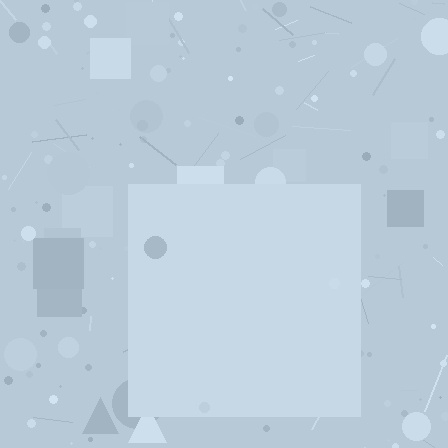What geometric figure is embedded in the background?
A square is embedded in the background.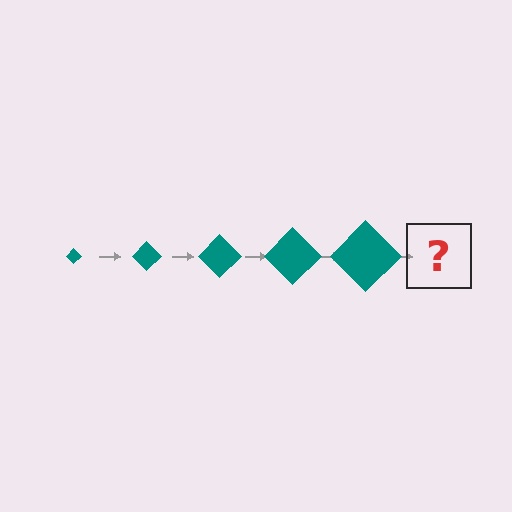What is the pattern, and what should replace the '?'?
The pattern is that the diamond gets progressively larger each step. The '?' should be a teal diamond, larger than the previous one.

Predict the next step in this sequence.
The next step is a teal diamond, larger than the previous one.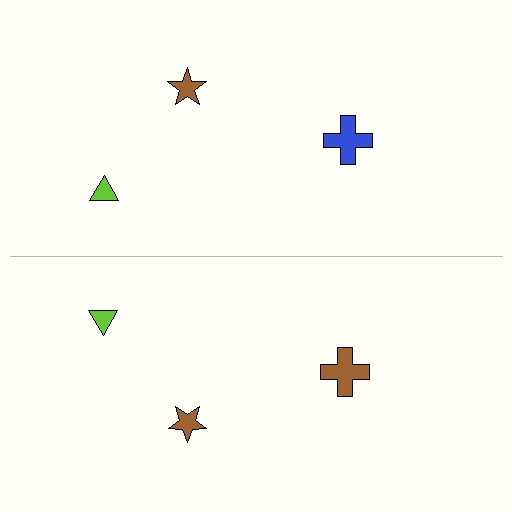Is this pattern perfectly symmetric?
No, the pattern is not perfectly symmetric. The brown cross on the bottom side breaks the symmetry — its mirror counterpart is blue.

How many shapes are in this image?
There are 6 shapes in this image.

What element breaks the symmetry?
The brown cross on the bottom side breaks the symmetry — its mirror counterpart is blue.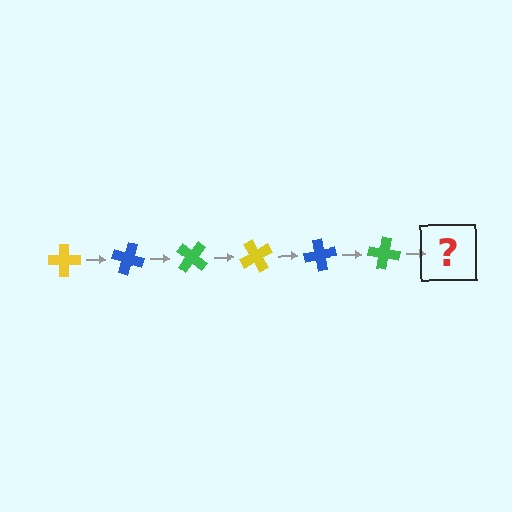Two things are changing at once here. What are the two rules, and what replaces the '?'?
The two rules are that it rotates 20 degrees each step and the color cycles through yellow, blue, and green. The '?' should be a yellow cross, rotated 120 degrees from the start.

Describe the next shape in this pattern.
It should be a yellow cross, rotated 120 degrees from the start.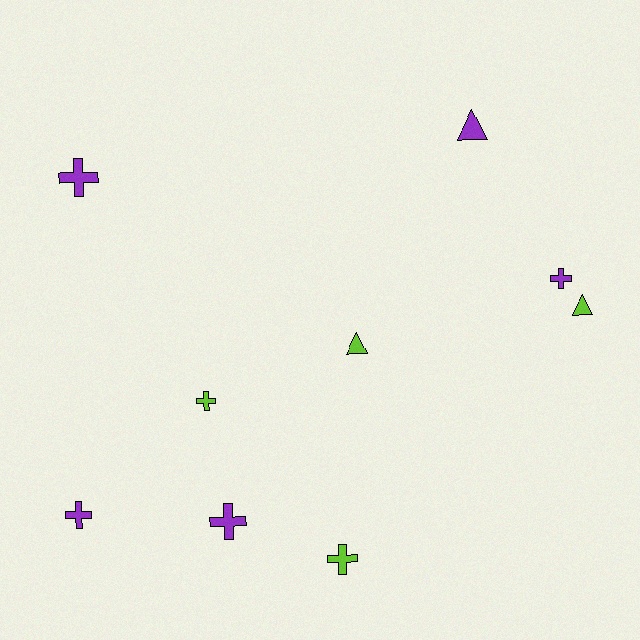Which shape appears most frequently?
Cross, with 6 objects.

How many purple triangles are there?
There is 1 purple triangle.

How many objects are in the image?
There are 9 objects.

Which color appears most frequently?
Purple, with 5 objects.